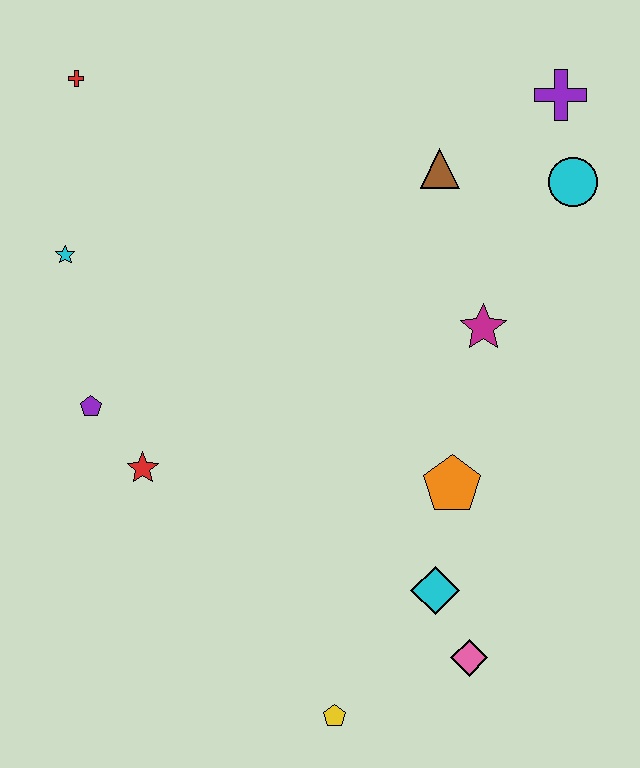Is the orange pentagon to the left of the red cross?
No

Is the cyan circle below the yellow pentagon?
No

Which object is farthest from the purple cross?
The yellow pentagon is farthest from the purple cross.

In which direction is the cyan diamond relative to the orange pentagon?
The cyan diamond is below the orange pentagon.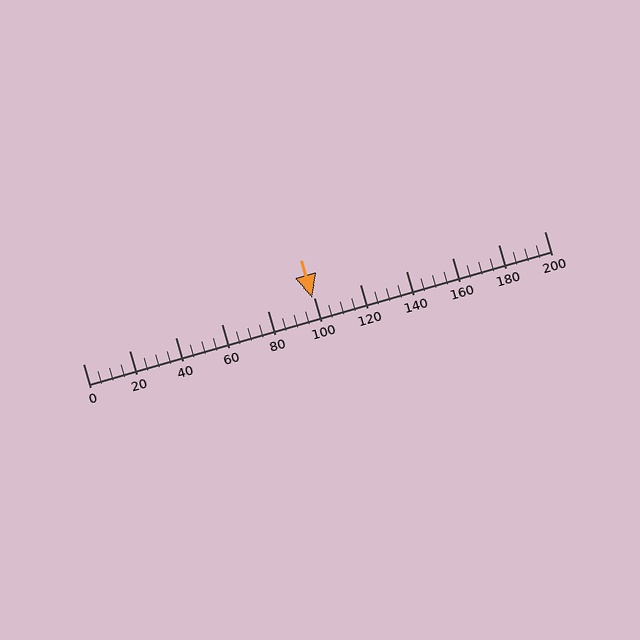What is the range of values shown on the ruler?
The ruler shows values from 0 to 200.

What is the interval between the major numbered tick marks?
The major tick marks are spaced 20 units apart.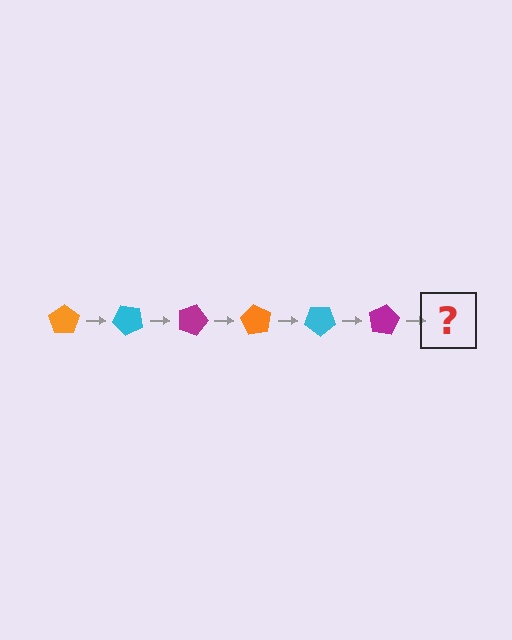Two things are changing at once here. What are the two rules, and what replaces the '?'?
The two rules are that it rotates 45 degrees each step and the color cycles through orange, cyan, and magenta. The '?' should be an orange pentagon, rotated 270 degrees from the start.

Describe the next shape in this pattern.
It should be an orange pentagon, rotated 270 degrees from the start.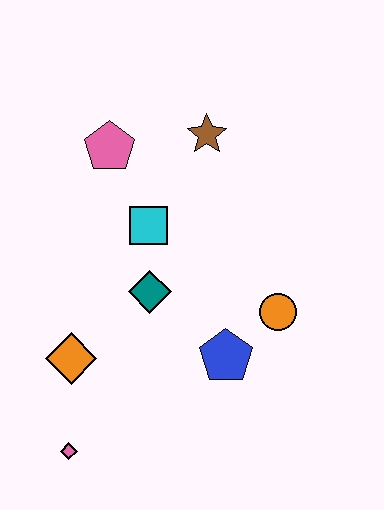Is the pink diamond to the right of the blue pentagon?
No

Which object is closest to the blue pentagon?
The orange circle is closest to the blue pentagon.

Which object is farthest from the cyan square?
The pink diamond is farthest from the cyan square.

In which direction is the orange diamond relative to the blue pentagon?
The orange diamond is to the left of the blue pentagon.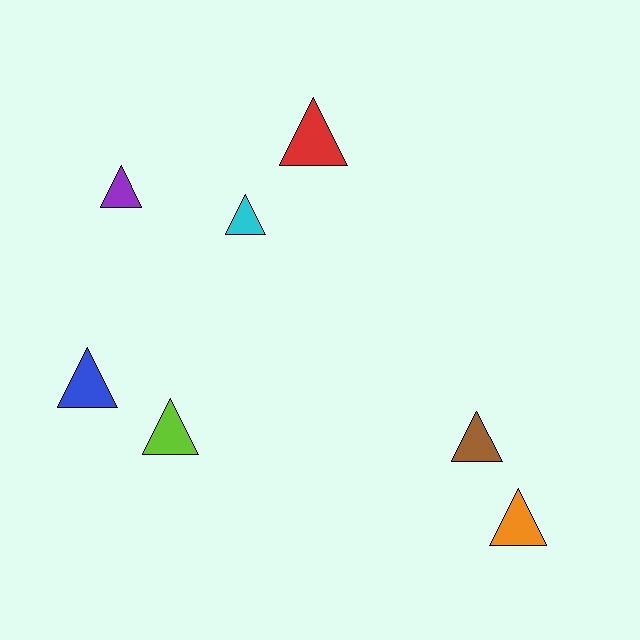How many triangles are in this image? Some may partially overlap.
There are 7 triangles.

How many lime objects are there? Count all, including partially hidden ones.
There is 1 lime object.